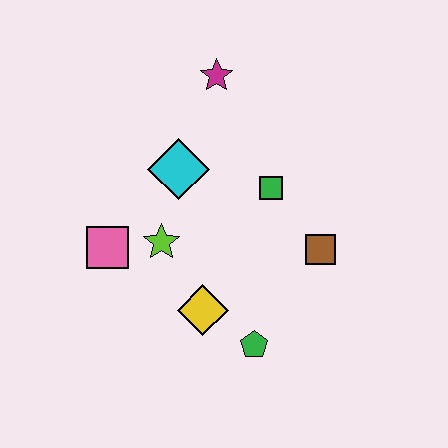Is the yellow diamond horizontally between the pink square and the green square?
Yes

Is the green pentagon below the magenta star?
Yes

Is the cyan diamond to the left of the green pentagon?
Yes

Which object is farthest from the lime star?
The magenta star is farthest from the lime star.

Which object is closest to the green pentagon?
The yellow diamond is closest to the green pentagon.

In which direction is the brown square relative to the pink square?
The brown square is to the right of the pink square.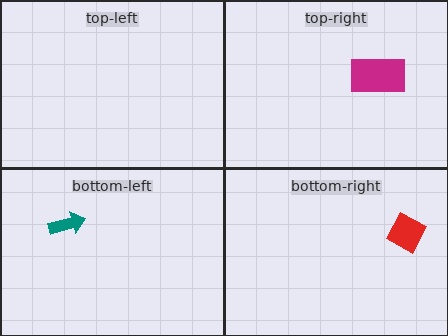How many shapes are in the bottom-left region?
1.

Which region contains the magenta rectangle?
The top-right region.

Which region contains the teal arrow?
The bottom-left region.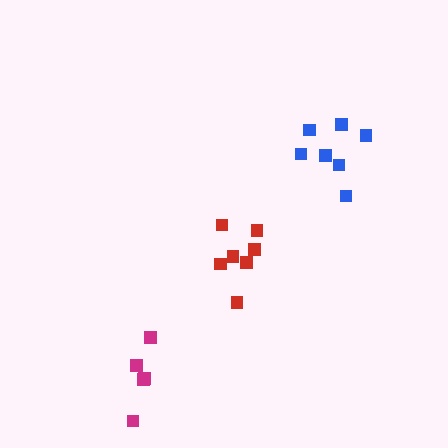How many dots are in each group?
Group 1: 7 dots, Group 2: 5 dots, Group 3: 7 dots (19 total).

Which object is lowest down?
The magenta cluster is bottommost.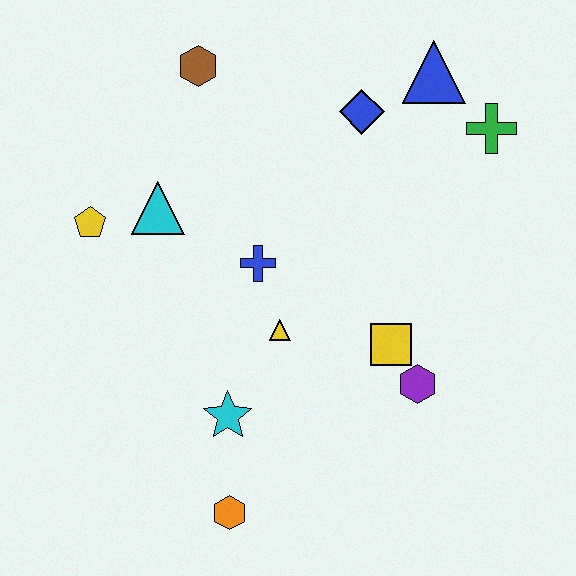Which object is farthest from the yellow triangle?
The blue triangle is farthest from the yellow triangle.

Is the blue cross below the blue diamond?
Yes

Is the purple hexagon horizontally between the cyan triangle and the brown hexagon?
No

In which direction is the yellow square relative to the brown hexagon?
The yellow square is below the brown hexagon.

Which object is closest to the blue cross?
The yellow triangle is closest to the blue cross.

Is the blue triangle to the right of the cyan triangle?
Yes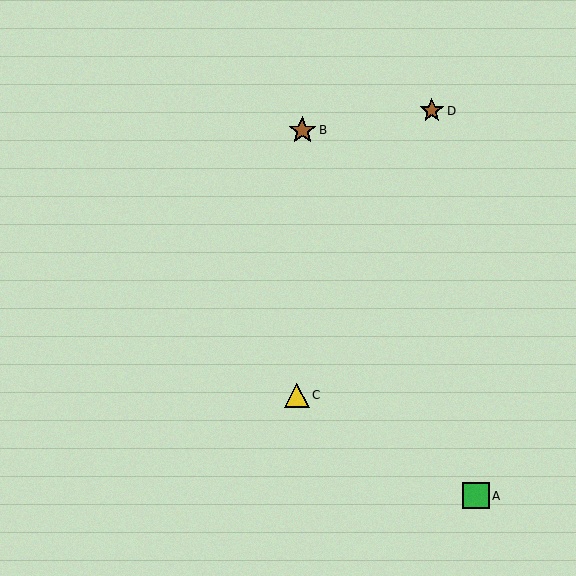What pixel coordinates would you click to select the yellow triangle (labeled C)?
Click at (297, 395) to select the yellow triangle C.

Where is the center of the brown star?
The center of the brown star is at (302, 130).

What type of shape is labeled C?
Shape C is a yellow triangle.